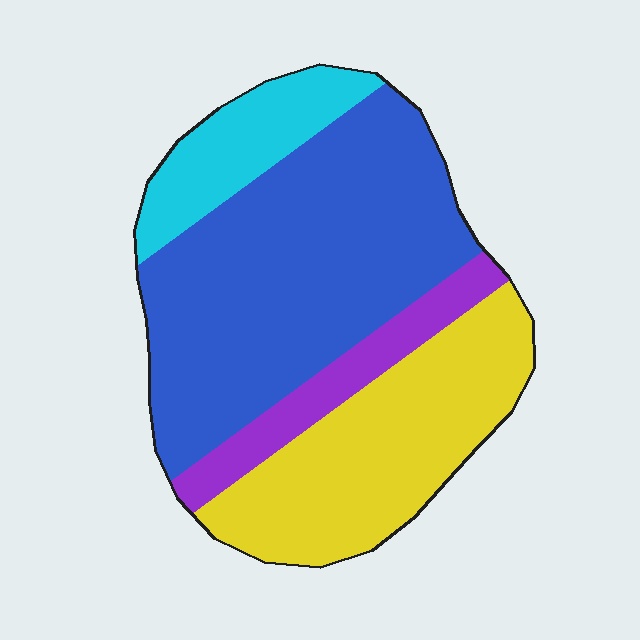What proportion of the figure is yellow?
Yellow covers about 30% of the figure.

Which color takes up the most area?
Blue, at roughly 50%.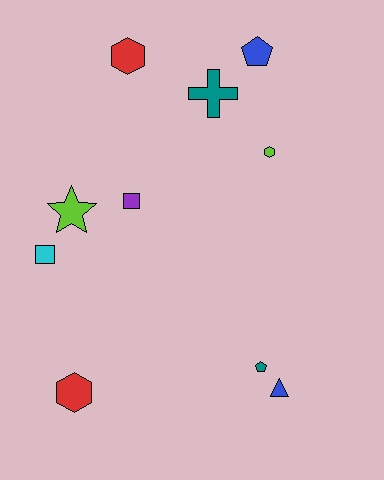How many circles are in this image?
There are no circles.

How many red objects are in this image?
There are 2 red objects.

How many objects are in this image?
There are 10 objects.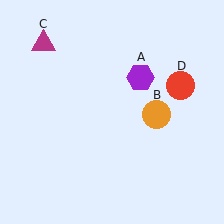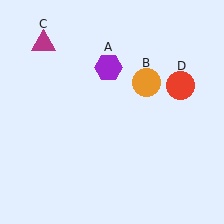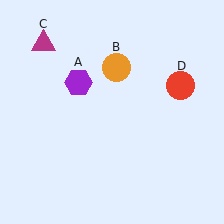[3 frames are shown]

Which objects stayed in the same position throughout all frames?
Magenta triangle (object C) and red circle (object D) remained stationary.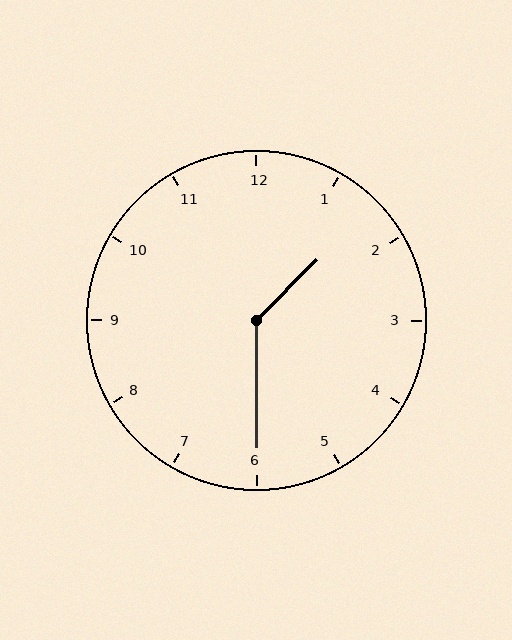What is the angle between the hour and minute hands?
Approximately 135 degrees.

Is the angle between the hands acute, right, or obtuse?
It is obtuse.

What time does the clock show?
1:30.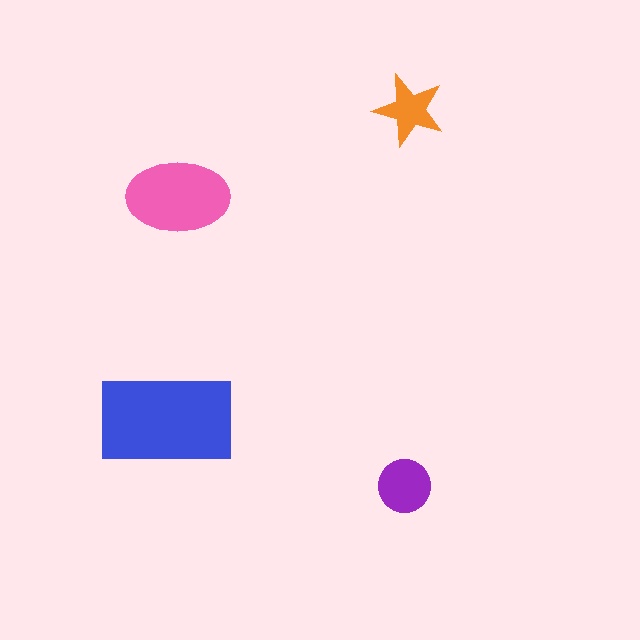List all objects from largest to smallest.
The blue rectangle, the pink ellipse, the purple circle, the orange star.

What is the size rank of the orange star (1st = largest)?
4th.